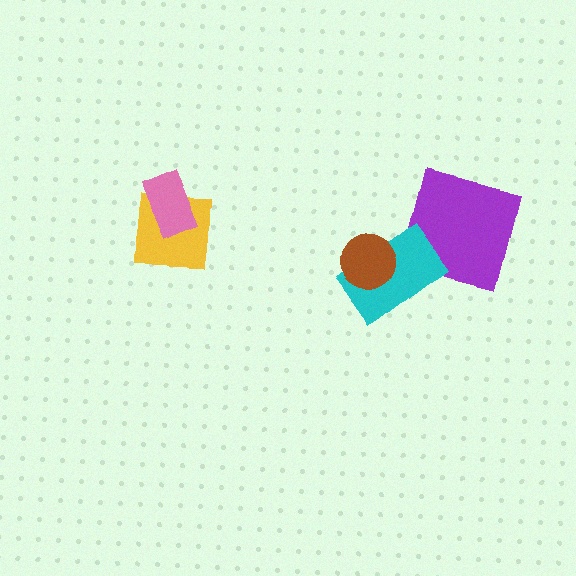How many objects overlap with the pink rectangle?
1 object overlaps with the pink rectangle.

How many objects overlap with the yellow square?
1 object overlaps with the yellow square.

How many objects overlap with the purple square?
1 object overlaps with the purple square.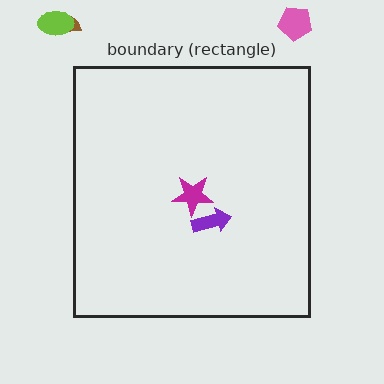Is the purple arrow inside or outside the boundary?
Inside.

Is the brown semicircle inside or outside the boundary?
Outside.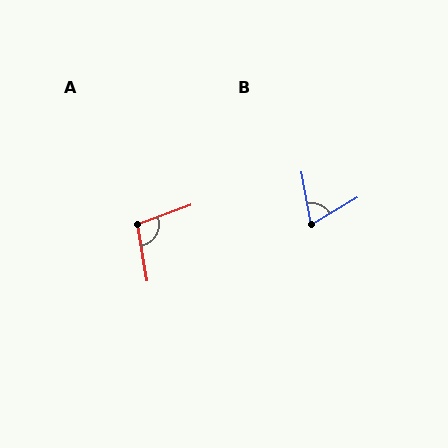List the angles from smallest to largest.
B (69°), A (101°).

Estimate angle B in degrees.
Approximately 69 degrees.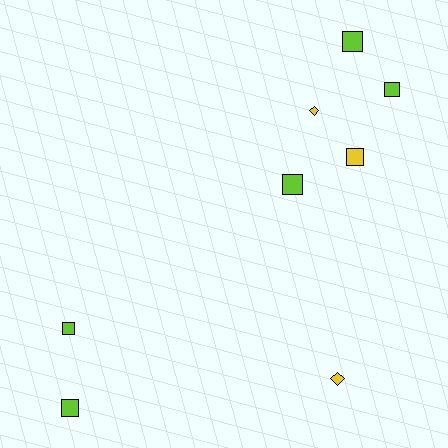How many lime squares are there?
There are 5 lime squares.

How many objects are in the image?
There are 8 objects.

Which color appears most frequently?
Lime, with 5 objects.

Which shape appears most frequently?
Square, with 6 objects.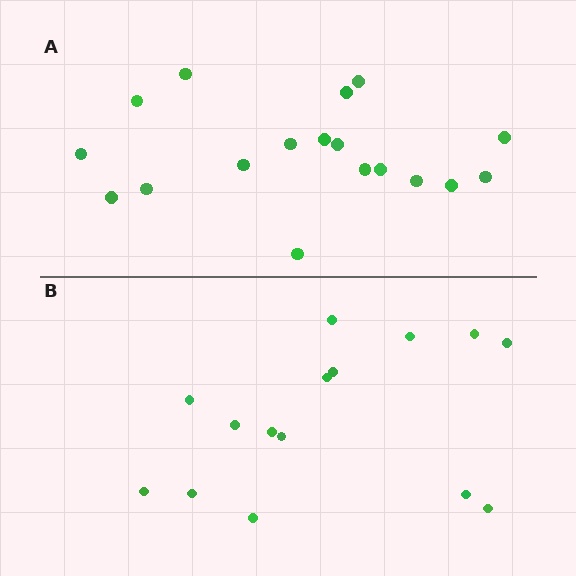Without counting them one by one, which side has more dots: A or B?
Region A (the top region) has more dots.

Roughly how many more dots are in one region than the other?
Region A has just a few more — roughly 2 or 3 more dots than region B.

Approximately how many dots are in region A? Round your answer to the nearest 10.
About 20 dots. (The exact count is 18, which rounds to 20.)